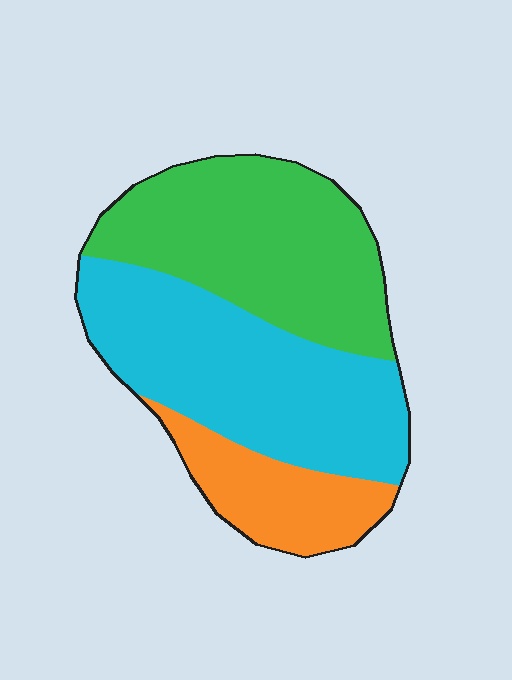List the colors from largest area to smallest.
From largest to smallest: cyan, green, orange.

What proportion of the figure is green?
Green takes up about two fifths (2/5) of the figure.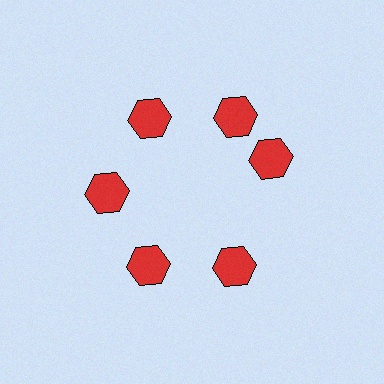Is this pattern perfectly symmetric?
No. The 6 red hexagons are arranged in a ring, but one element near the 3 o'clock position is rotated out of alignment along the ring, breaking the 6-fold rotational symmetry.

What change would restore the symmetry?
The symmetry would be restored by rotating it back into even spacing with its neighbors so that all 6 hexagons sit at equal angles and equal distance from the center.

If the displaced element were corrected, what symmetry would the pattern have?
It would have 6-fold rotational symmetry — the pattern would map onto itself every 60 degrees.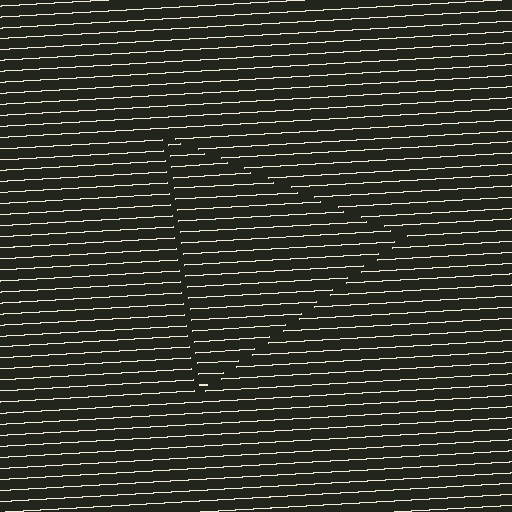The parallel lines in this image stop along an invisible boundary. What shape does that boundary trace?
An illusory triangle. The interior of the shape contains the same grating, shifted by half a period — the contour is defined by the phase discontinuity where line-ends from the inner and outer gratings abut.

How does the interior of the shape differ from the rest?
The interior of the shape contains the same grating, shifted by half a period — the contour is defined by the phase discontinuity where line-ends from the inner and outer gratings abut.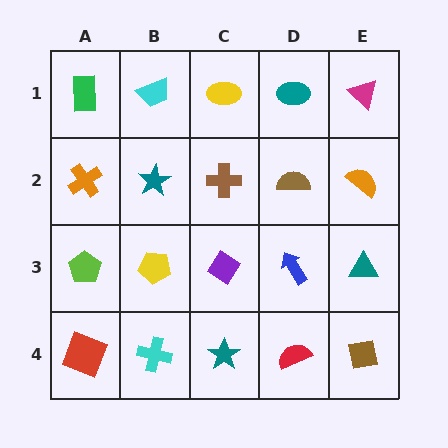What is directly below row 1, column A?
An orange cross.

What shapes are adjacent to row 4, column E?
A teal triangle (row 3, column E), a red semicircle (row 4, column D).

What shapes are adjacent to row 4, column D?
A blue arrow (row 3, column D), a teal star (row 4, column C), a brown square (row 4, column E).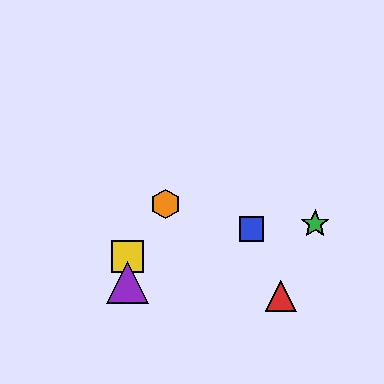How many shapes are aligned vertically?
2 shapes (the yellow square, the purple triangle) are aligned vertically.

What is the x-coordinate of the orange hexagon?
The orange hexagon is at x≈166.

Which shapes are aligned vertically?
The yellow square, the purple triangle are aligned vertically.